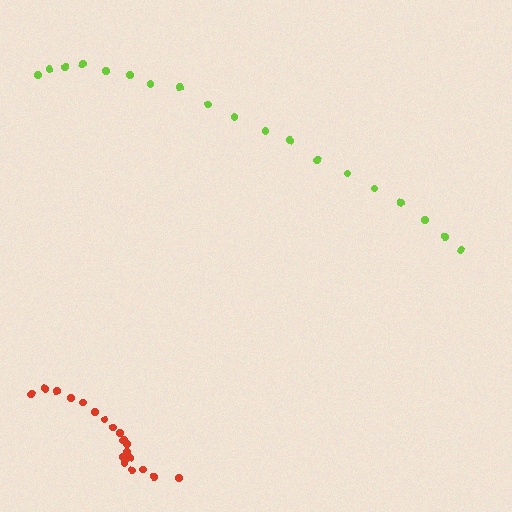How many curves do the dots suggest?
There are 2 distinct paths.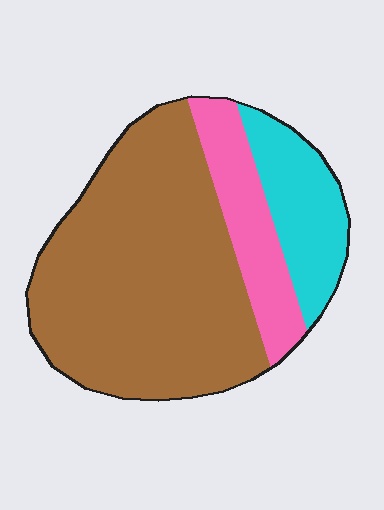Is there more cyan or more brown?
Brown.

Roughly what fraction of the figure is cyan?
Cyan covers about 15% of the figure.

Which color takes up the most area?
Brown, at roughly 65%.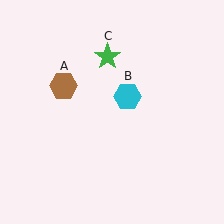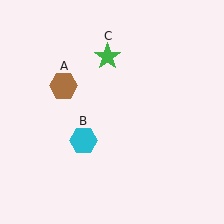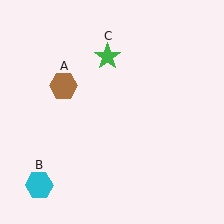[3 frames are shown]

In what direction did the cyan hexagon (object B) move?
The cyan hexagon (object B) moved down and to the left.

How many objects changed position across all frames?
1 object changed position: cyan hexagon (object B).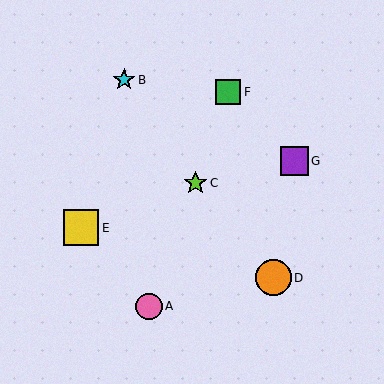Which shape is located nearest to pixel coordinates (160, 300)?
The pink circle (labeled A) at (149, 306) is nearest to that location.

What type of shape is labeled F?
Shape F is a green square.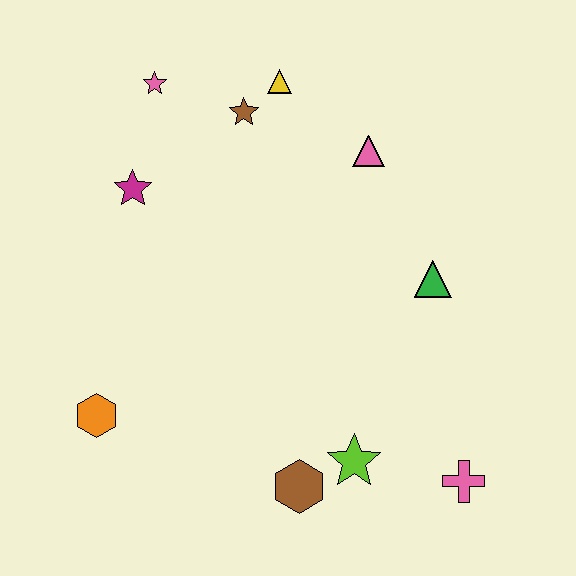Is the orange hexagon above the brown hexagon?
Yes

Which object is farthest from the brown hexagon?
The pink star is farthest from the brown hexagon.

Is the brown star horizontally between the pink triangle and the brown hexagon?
No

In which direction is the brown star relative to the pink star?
The brown star is to the right of the pink star.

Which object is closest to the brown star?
The yellow triangle is closest to the brown star.